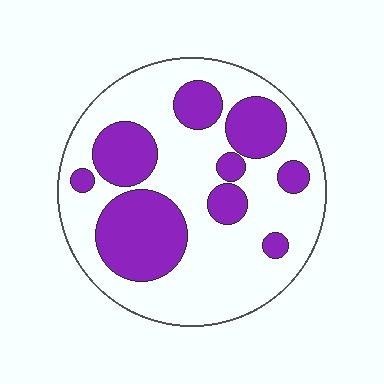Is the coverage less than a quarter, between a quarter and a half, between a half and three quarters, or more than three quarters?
Between a quarter and a half.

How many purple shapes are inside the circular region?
9.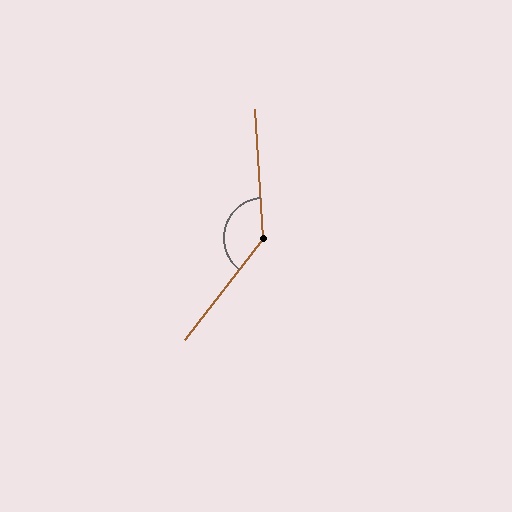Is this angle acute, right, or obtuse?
It is obtuse.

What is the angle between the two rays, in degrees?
Approximately 139 degrees.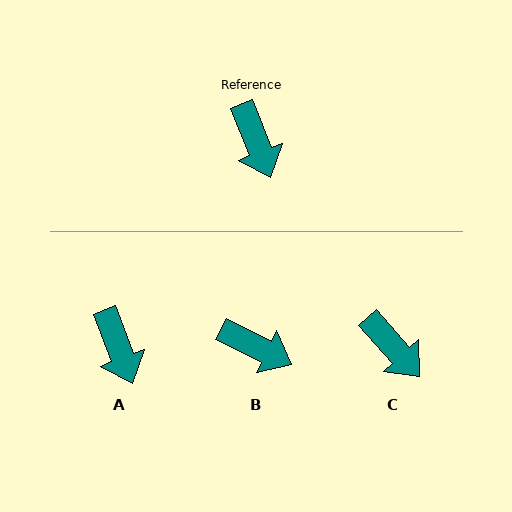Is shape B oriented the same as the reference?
No, it is off by about 43 degrees.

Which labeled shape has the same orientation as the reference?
A.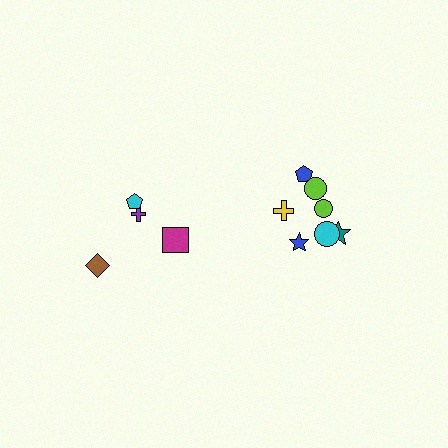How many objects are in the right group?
There are 7 objects.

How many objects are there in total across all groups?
There are 11 objects.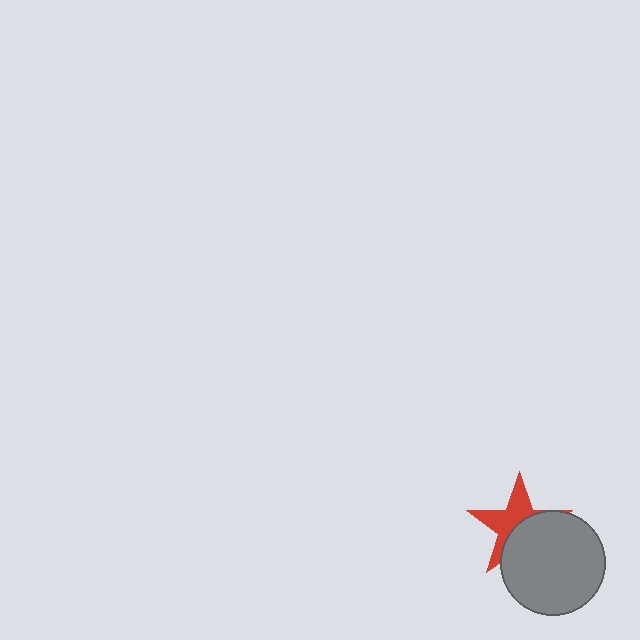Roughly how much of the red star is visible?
About half of it is visible (roughly 50%).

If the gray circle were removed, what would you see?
You would see the complete red star.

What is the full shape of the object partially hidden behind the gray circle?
The partially hidden object is a red star.